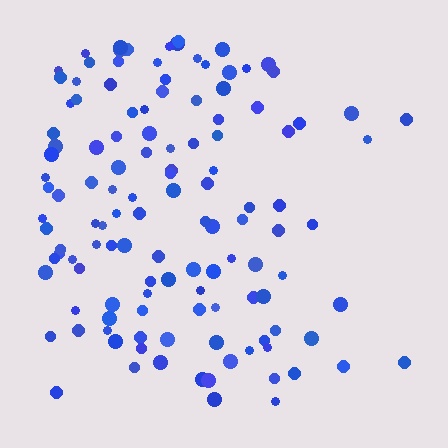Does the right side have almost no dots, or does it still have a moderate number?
Still a moderate number, just noticeably fewer than the left.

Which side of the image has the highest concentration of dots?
The left.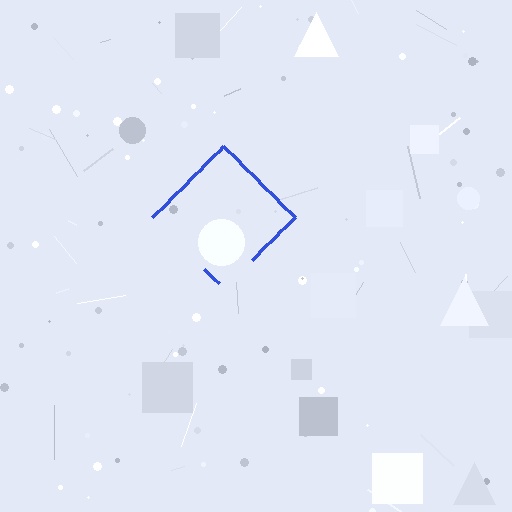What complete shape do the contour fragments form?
The contour fragments form a diamond.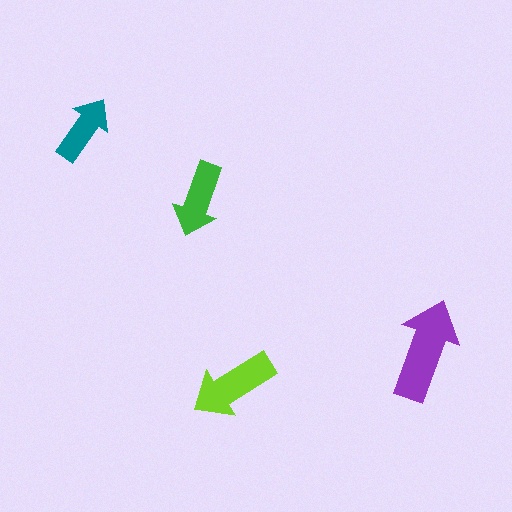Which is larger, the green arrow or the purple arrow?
The purple one.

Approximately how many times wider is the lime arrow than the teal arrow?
About 1.5 times wider.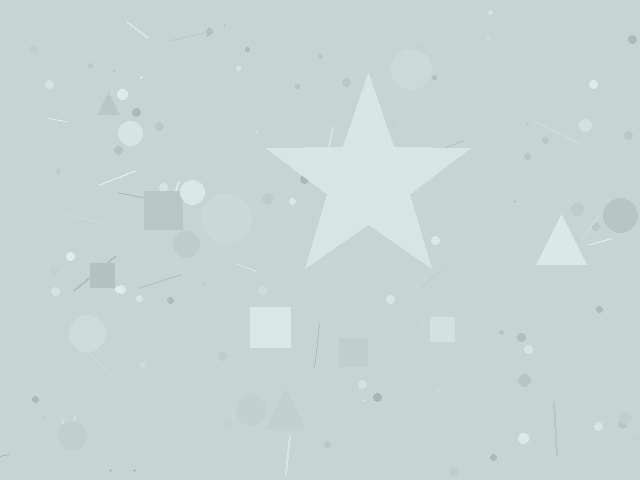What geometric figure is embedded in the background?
A star is embedded in the background.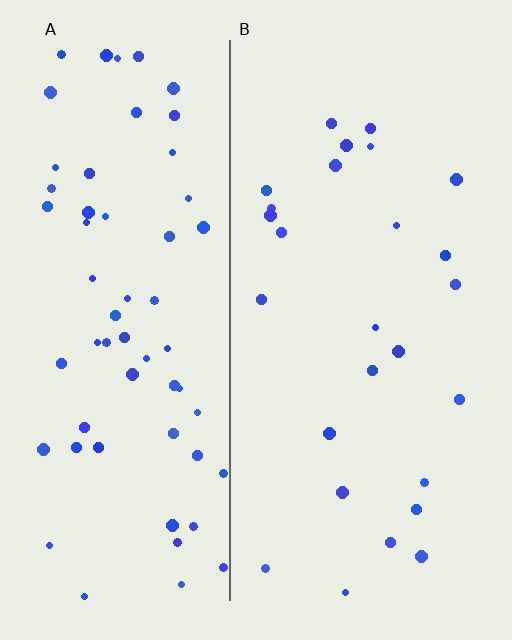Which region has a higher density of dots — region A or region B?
A (the left).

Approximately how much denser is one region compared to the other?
Approximately 2.3× — region A over region B.